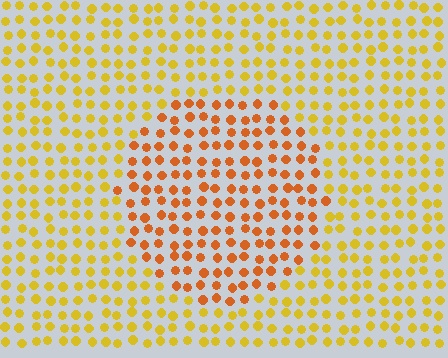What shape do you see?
I see a circle.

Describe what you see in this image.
The image is filled with small yellow elements in a uniform arrangement. A circle-shaped region is visible where the elements are tinted to a slightly different hue, forming a subtle color boundary.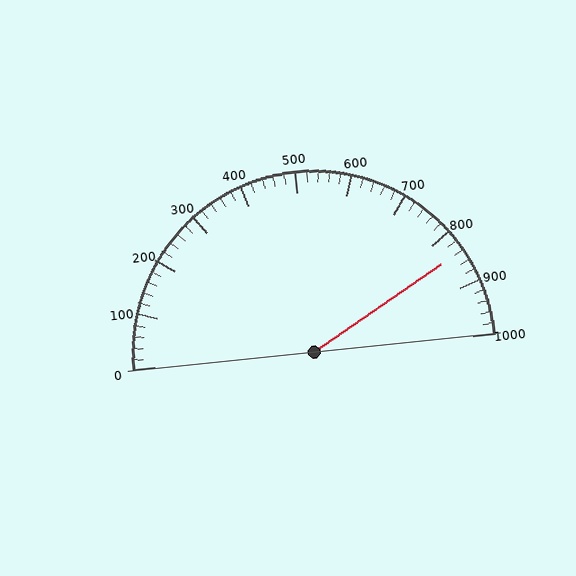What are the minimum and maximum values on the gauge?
The gauge ranges from 0 to 1000.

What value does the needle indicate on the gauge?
The needle indicates approximately 840.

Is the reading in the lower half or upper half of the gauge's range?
The reading is in the upper half of the range (0 to 1000).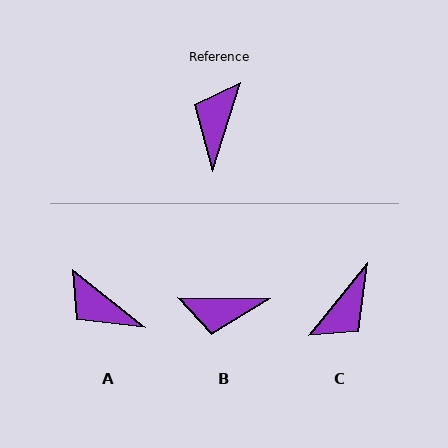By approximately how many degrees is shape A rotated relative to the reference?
Approximately 69 degrees counter-clockwise.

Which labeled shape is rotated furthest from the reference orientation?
C, about 158 degrees away.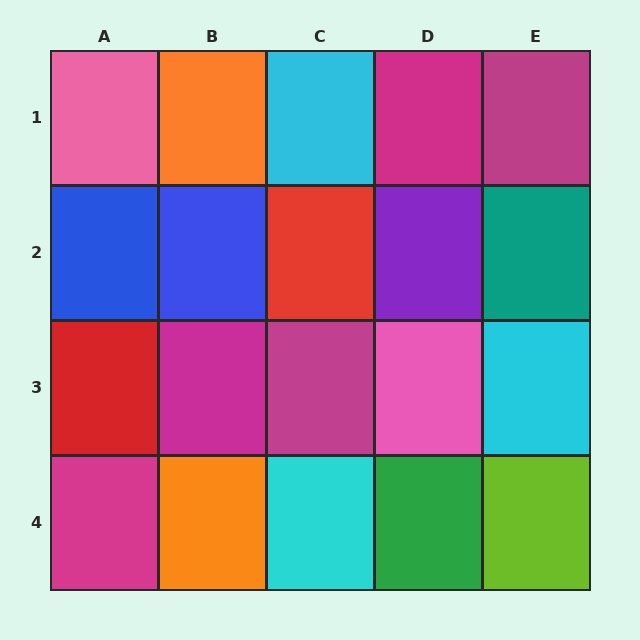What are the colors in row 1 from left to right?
Pink, orange, cyan, magenta, magenta.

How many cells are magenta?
5 cells are magenta.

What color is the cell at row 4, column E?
Lime.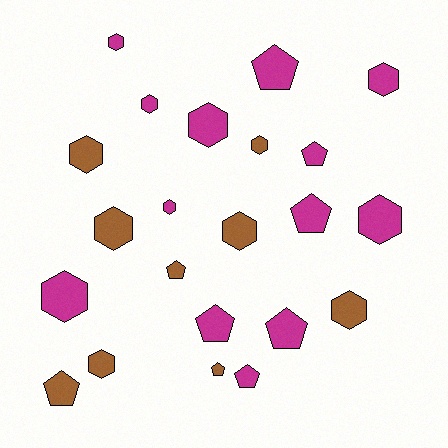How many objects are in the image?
There are 22 objects.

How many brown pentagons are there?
There are 3 brown pentagons.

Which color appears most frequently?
Magenta, with 13 objects.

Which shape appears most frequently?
Hexagon, with 13 objects.